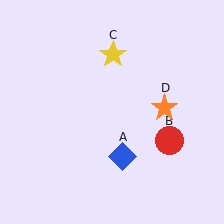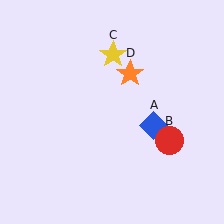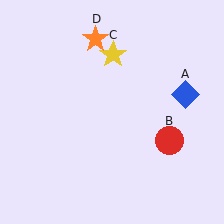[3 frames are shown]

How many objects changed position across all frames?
2 objects changed position: blue diamond (object A), orange star (object D).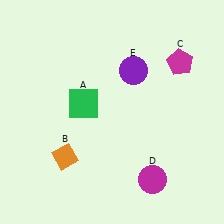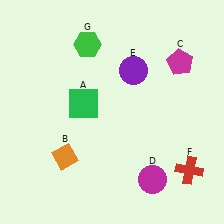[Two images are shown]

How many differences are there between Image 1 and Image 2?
There are 2 differences between the two images.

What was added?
A red cross (F), a green hexagon (G) were added in Image 2.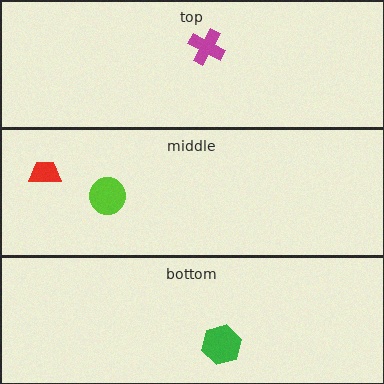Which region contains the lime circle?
The middle region.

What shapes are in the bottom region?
The green hexagon.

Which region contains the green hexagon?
The bottom region.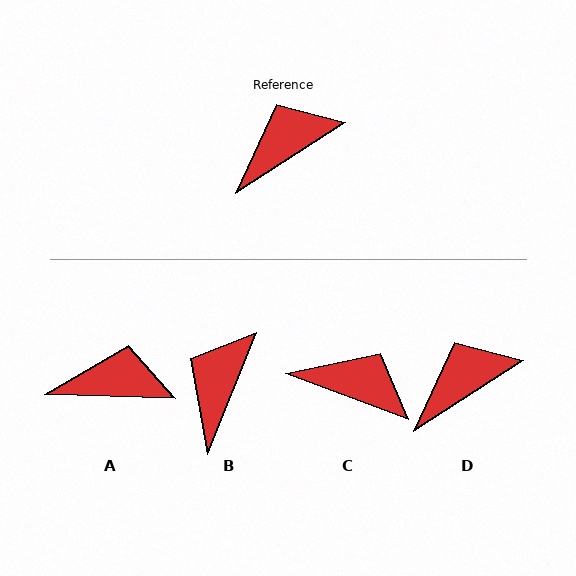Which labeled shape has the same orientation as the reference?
D.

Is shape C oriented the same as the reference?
No, it is off by about 53 degrees.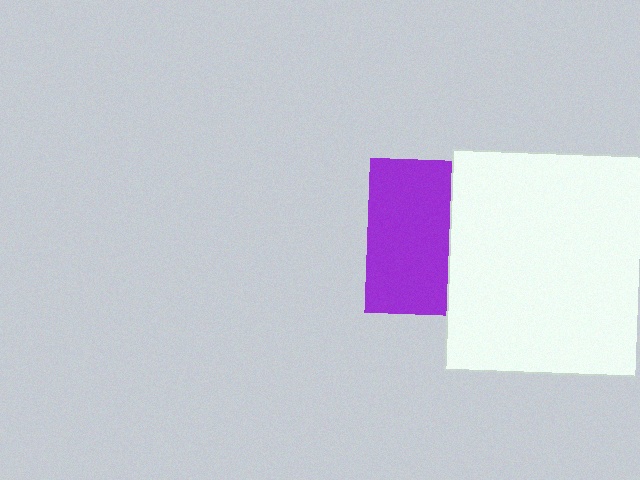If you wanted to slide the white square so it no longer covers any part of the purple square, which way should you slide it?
Slide it right — that is the most direct way to separate the two shapes.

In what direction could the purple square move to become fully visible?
The purple square could move left. That would shift it out from behind the white square entirely.